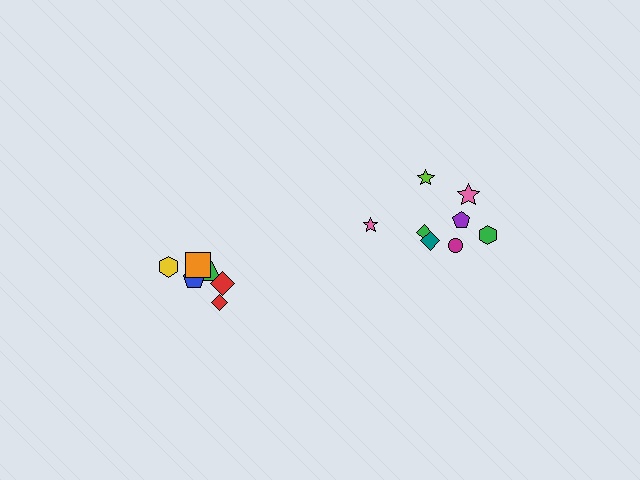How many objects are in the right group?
There are 8 objects.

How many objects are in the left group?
There are 6 objects.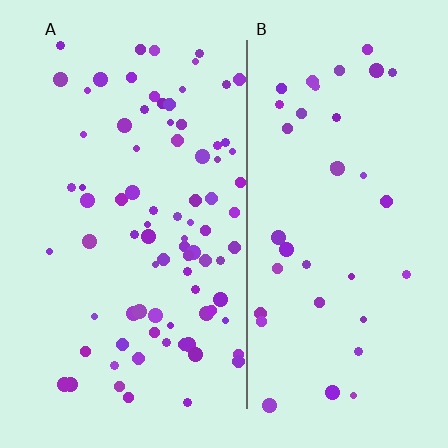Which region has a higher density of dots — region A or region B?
A (the left).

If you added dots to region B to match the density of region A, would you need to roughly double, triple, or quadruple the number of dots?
Approximately double.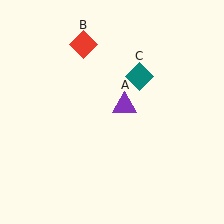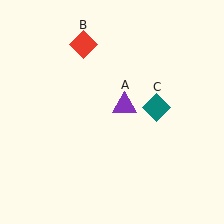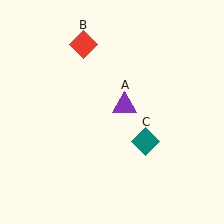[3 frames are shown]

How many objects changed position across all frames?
1 object changed position: teal diamond (object C).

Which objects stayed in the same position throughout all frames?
Purple triangle (object A) and red diamond (object B) remained stationary.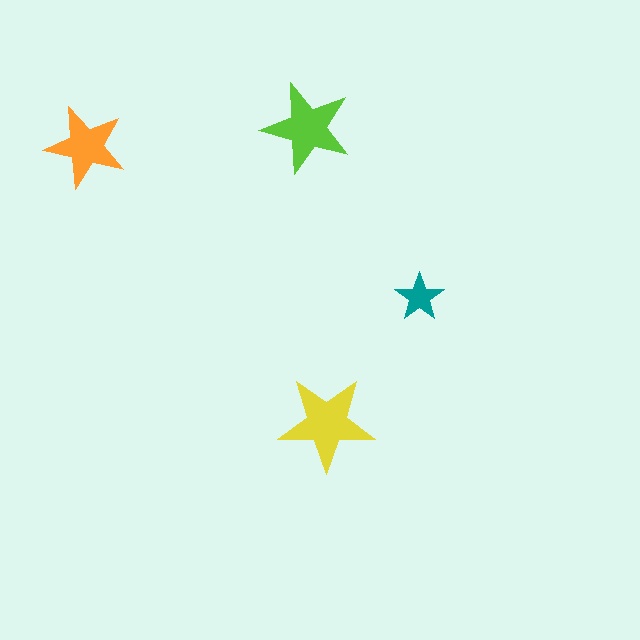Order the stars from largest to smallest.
the yellow one, the lime one, the orange one, the teal one.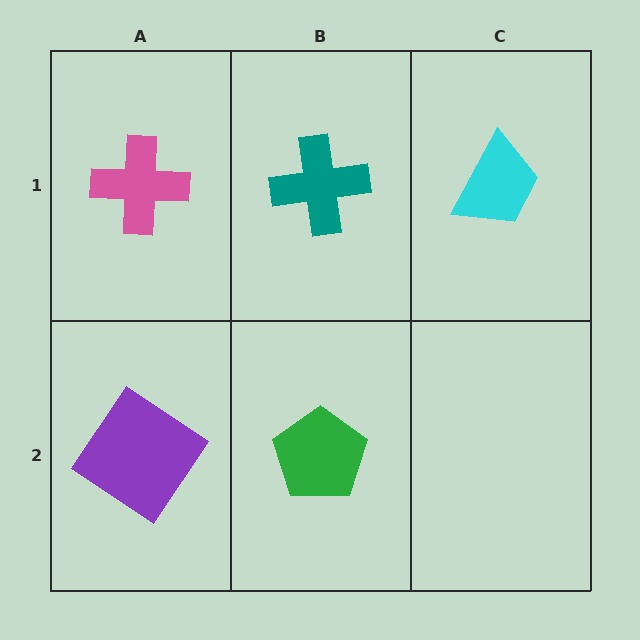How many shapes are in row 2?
2 shapes.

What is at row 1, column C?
A cyan trapezoid.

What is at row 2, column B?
A green pentagon.